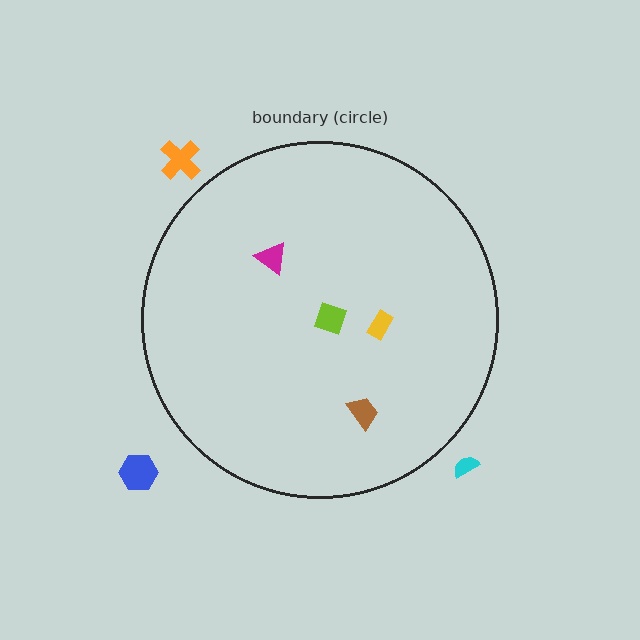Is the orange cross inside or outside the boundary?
Outside.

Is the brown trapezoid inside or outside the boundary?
Inside.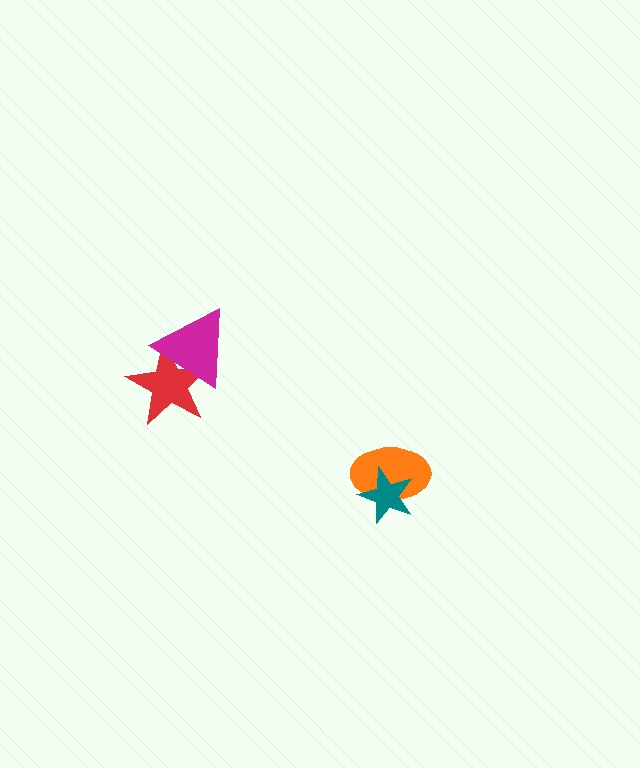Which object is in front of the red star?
The magenta triangle is in front of the red star.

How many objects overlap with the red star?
1 object overlaps with the red star.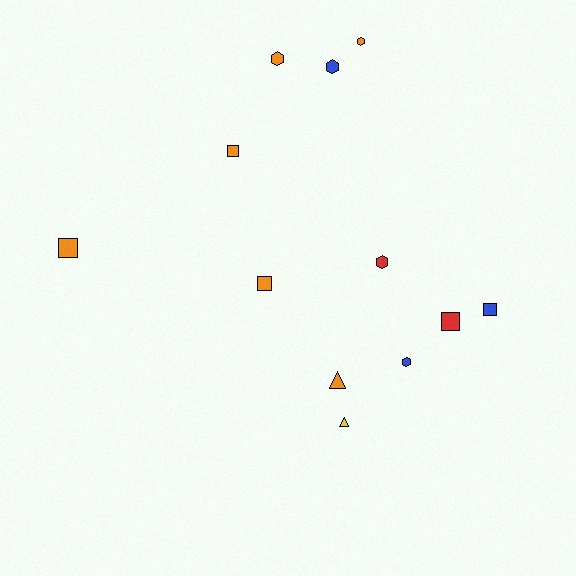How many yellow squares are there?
There are no yellow squares.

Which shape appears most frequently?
Hexagon, with 5 objects.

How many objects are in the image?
There are 12 objects.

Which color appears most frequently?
Orange, with 6 objects.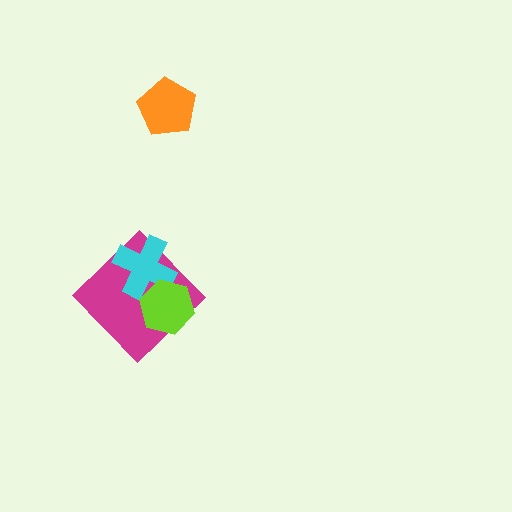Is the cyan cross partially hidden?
Yes, it is partially covered by another shape.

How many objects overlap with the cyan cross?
2 objects overlap with the cyan cross.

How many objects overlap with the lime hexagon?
2 objects overlap with the lime hexagon.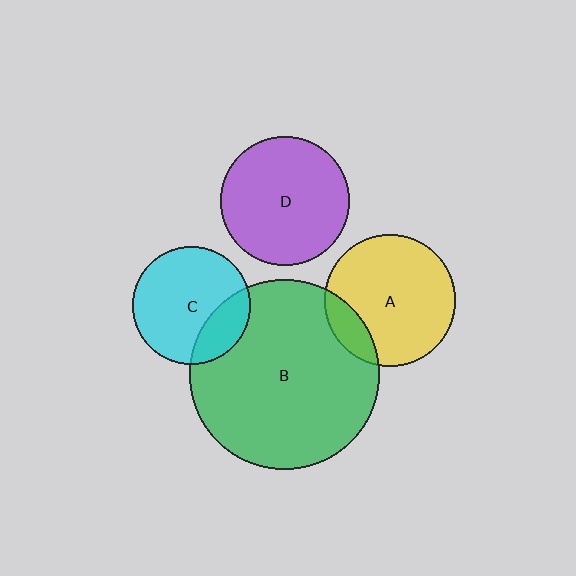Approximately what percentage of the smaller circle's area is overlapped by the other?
Approximately 15%.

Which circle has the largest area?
Circle B (green).